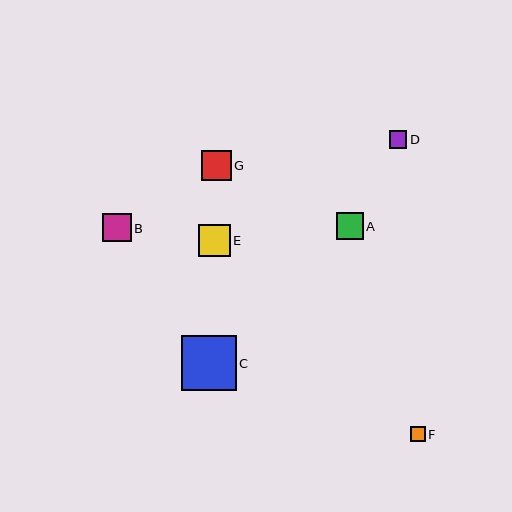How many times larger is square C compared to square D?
Square C is approximately 3.1 times the size of square D.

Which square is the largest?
Square C is the largest with a size of approximately 55 pixels.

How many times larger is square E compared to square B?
Square E is approximately 1.1 times the size of square B.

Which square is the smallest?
Square F is the smallest with a size of approximately 15 pixels.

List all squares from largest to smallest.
From largest to smallest: C, E, G, B, A, D, F.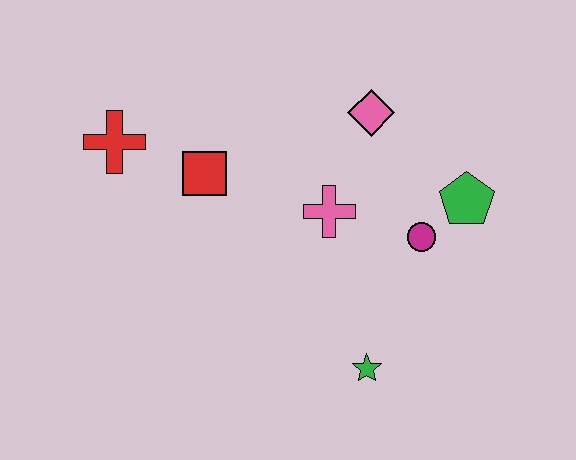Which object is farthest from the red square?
The green pentagon is farthest from the red square.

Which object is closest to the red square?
The red cross is closest to the red square.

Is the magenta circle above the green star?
Yes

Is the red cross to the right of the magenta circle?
No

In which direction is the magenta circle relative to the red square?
The magenta circle is to the right of the red square.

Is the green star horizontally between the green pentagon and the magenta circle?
No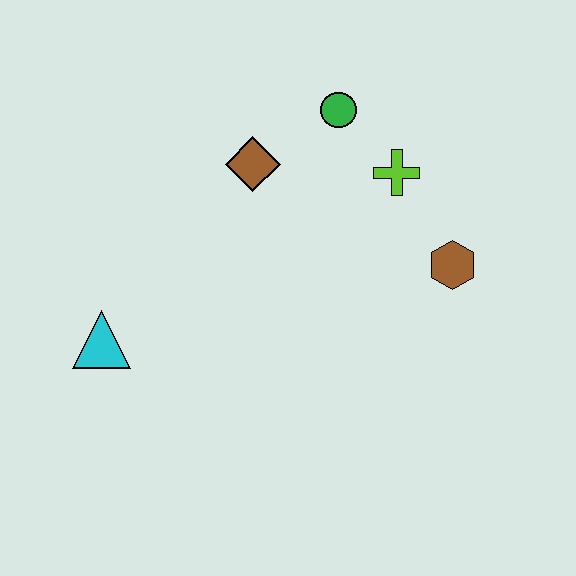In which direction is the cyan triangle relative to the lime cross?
The cyan triangle is to the left of the lime cross.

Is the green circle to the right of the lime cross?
No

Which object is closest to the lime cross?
The green circle is closest to the lime cross.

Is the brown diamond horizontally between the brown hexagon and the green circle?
No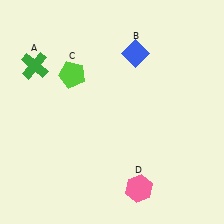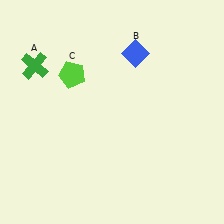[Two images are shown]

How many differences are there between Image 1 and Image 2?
There is 1 difference between the two images.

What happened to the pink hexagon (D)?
The pink hexagon (D) was removed in Image 2. It was in the bottom-right area of Image 1.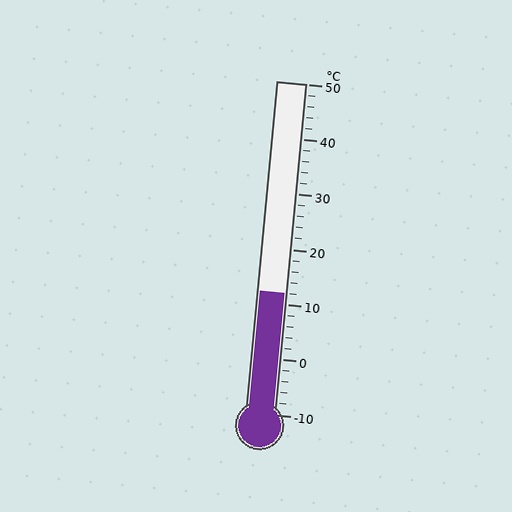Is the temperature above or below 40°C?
The temperature is below 40°C.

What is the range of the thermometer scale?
The thermometer scale ranges from -10°C to 50°C.